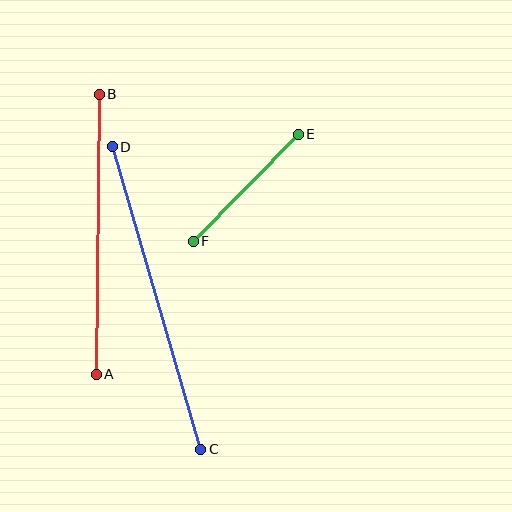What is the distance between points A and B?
The distance is approximately 280 pixels.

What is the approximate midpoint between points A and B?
The midpoint is at approximately (98, 234) pixels.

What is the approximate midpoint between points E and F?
The midpoint is at approximately (246, 188) pixels.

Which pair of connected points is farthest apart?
Points C and D are farthest apart.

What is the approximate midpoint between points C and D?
The midpoint is at approximately (157, 298) pixels.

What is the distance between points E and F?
The distance is approximately 150 pixels.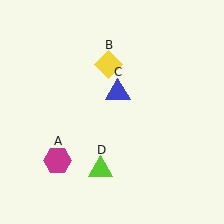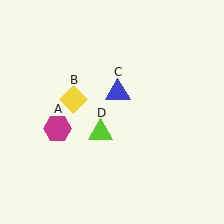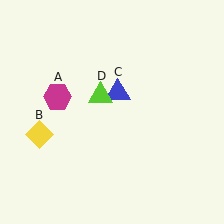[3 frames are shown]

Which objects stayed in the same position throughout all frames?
Blue triangle (object C) remained stationary.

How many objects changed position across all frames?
3 objects changed position: magenta hexagon (object A), yellow diamond (object B), lime triangle (object D).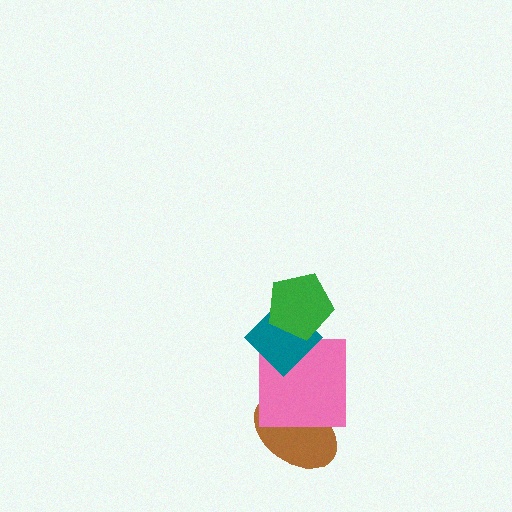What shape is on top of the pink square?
The teal diamond is on top of the pink square.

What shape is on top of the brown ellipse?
The pink square is on top of the brown ellipse.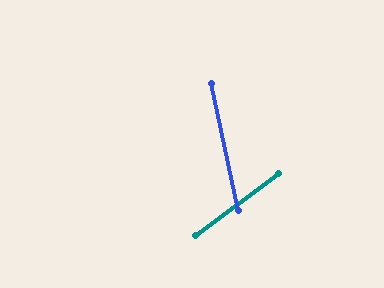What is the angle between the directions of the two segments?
Approximately 66 degrees.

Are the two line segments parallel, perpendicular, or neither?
Neither parallel nor perpendicular — they differ by about 66°.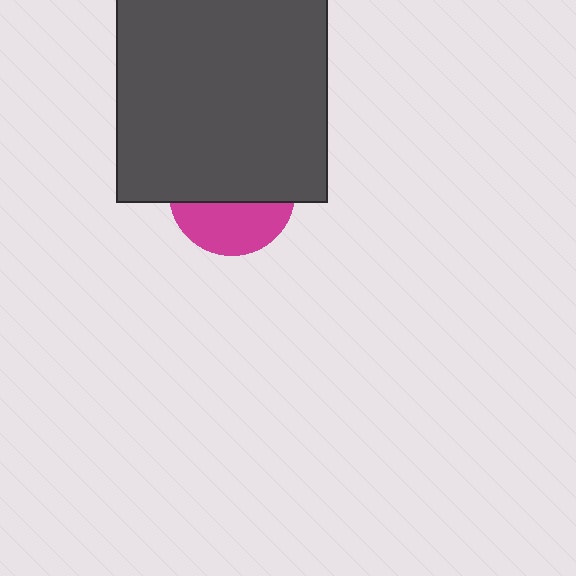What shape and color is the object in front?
The object in front is a dark gray rectangle.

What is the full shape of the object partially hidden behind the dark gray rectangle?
The partially hidden object is a magenta circle.